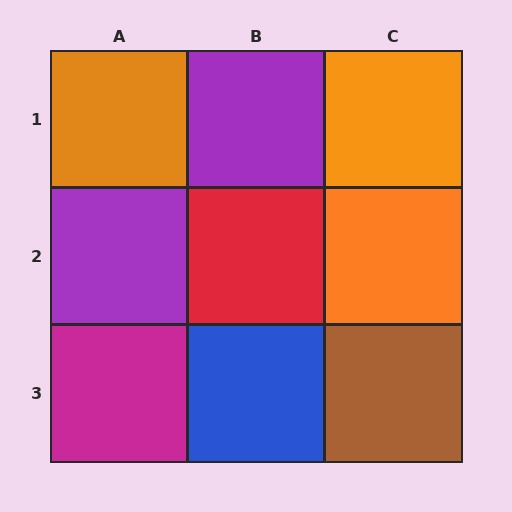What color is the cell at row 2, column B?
Red.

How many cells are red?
1 cell is red.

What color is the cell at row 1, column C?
Orange.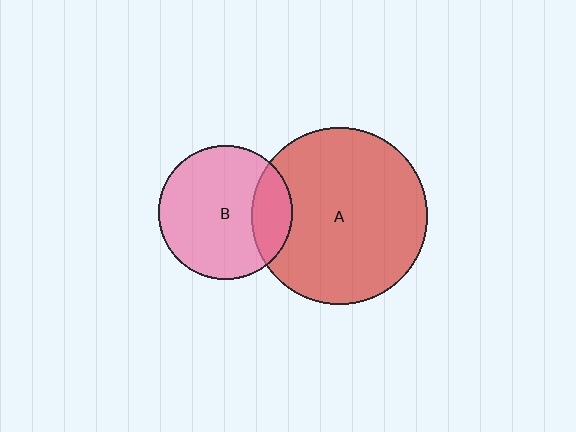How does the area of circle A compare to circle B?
Approximately 1.7 times.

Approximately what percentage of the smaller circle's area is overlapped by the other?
Approximately 20%.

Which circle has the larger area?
Circle A (red).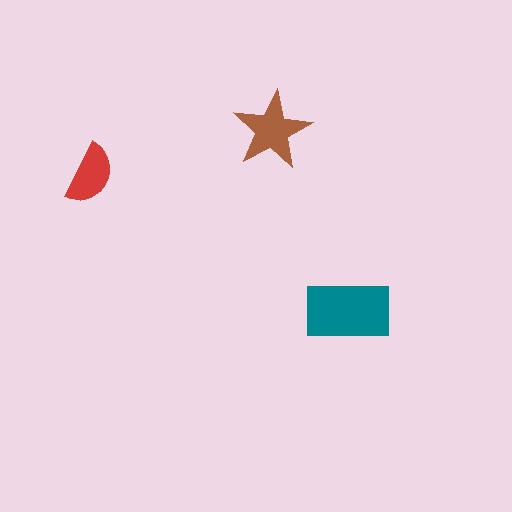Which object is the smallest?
The red semicircle.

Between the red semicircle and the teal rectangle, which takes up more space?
The teal rectangle.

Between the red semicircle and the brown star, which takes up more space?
The brown star.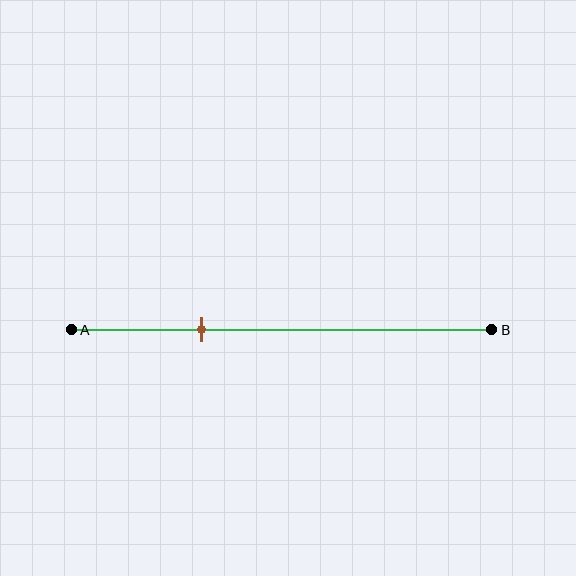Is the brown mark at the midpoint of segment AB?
No, the mark is at about 30% from A, not at the 50% midpoint.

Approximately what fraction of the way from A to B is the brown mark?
The brown mark is approximately 30% of the way from A to B.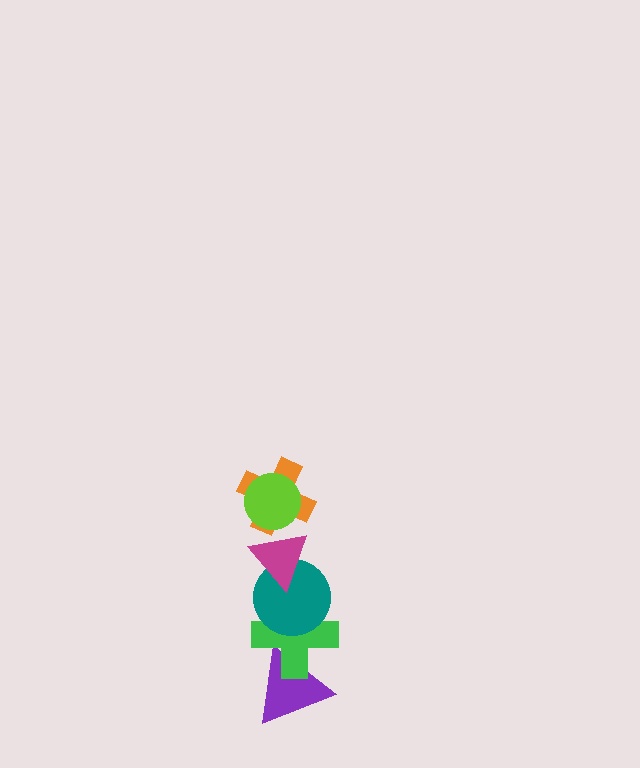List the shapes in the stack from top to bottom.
From top to bottom: the lime circle, the orange cross, the magenta triangle, the teal circle, the green cross, the purple triangle.